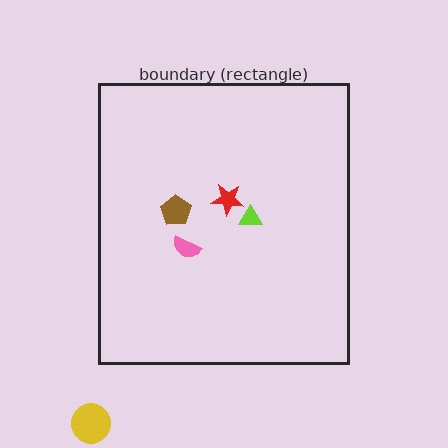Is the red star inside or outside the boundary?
Inside.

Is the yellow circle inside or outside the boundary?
Outside.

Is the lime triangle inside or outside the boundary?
Inside.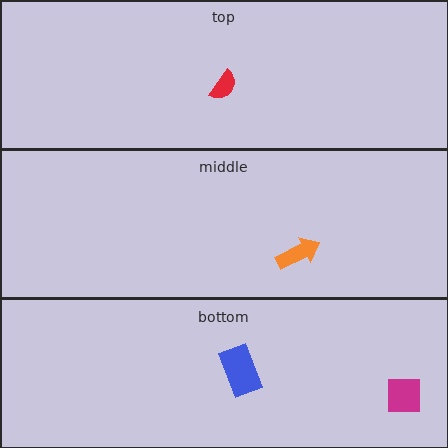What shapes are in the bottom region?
The magenta square, the blue rectangle.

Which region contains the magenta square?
The bottom region.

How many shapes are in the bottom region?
2.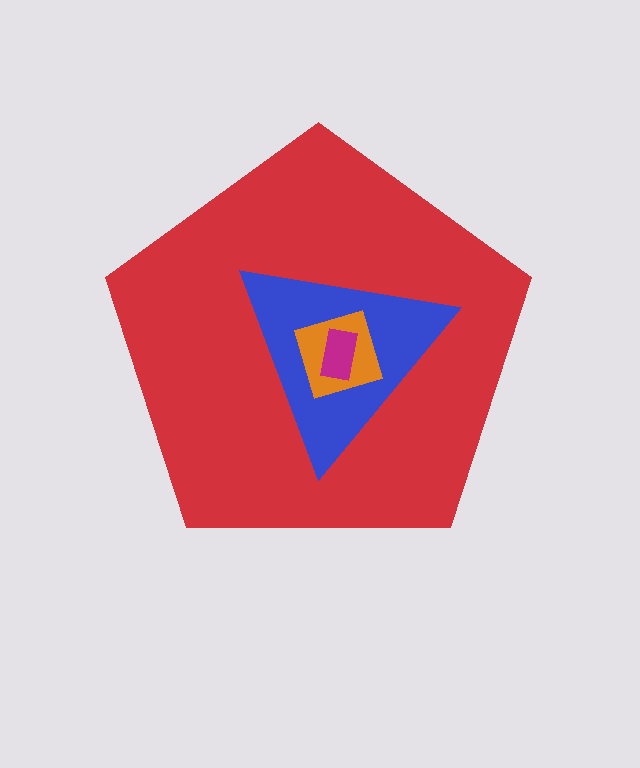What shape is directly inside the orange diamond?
The magenta rectangle.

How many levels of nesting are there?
4.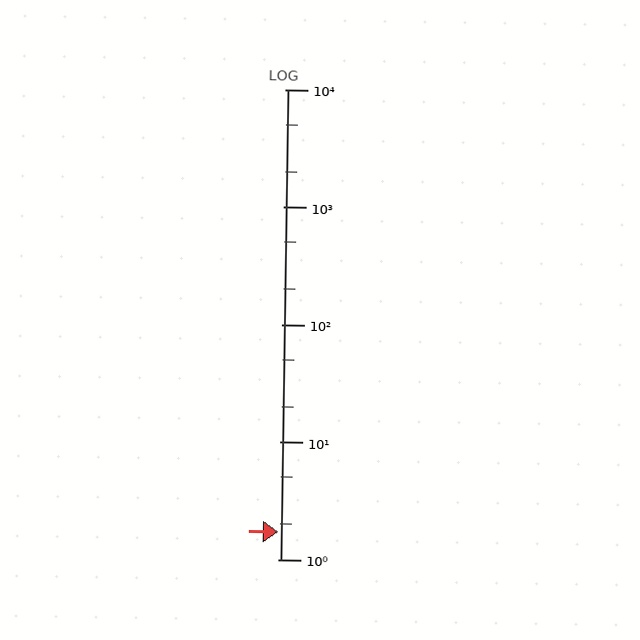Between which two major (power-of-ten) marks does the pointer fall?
The pointer is between 1 and 10.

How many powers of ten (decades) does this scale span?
The scale spans 4 decades, from 1 to 10000.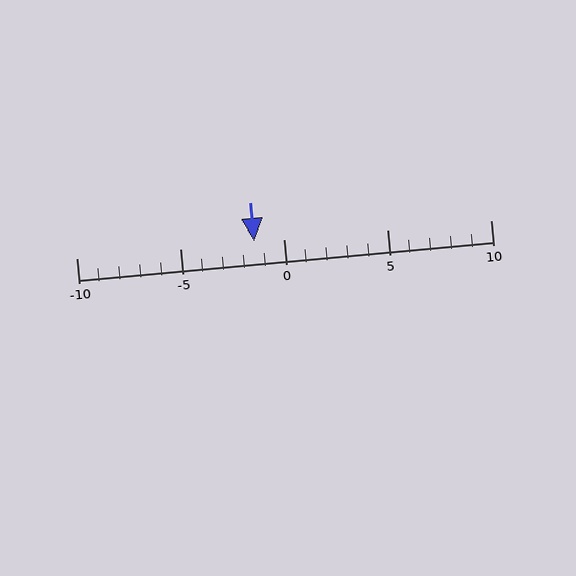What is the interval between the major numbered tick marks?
The major tick marks are spaced 5 units apart.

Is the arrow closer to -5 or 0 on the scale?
The arrow is closer to 0.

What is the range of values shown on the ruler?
The ruler shows values from -10 to 10.